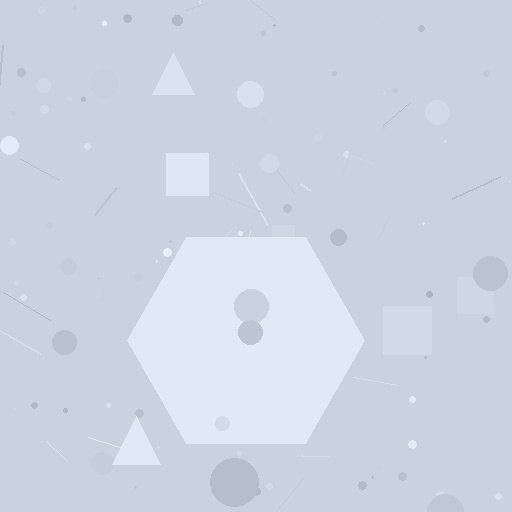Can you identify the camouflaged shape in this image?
The camouflaged shape is a hexagon.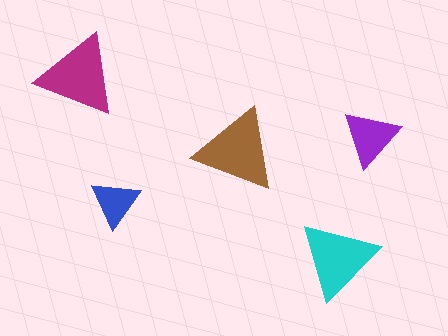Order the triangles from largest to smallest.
the brown one, the magenta one, the cyan one, the purple one, the blue one.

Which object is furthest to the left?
The magenta triangle is leftmost.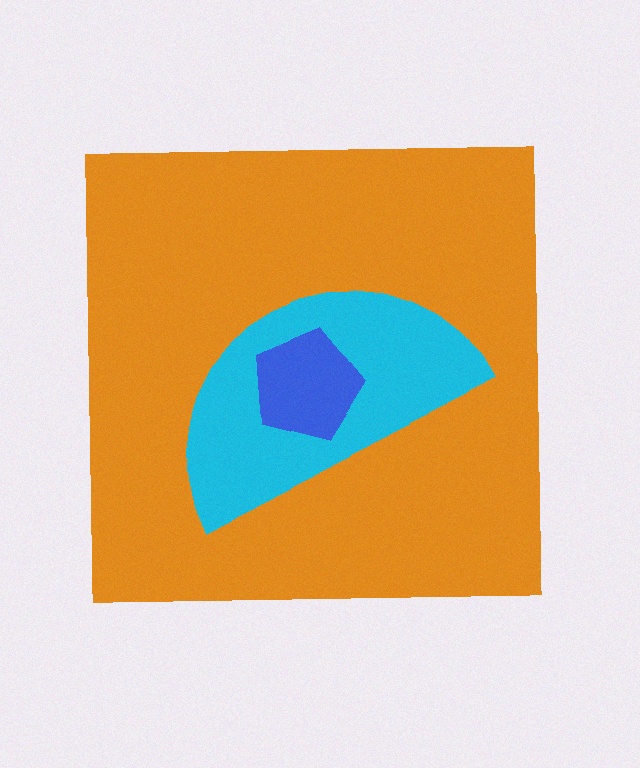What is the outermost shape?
The orange square.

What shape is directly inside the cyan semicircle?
The blue pentagon.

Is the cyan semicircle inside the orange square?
Yes.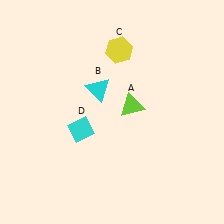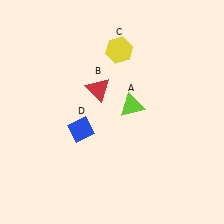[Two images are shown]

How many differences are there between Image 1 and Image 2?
There are 2 differences between the two images.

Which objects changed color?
B changed from cyan to red. D changed from cyan to blue.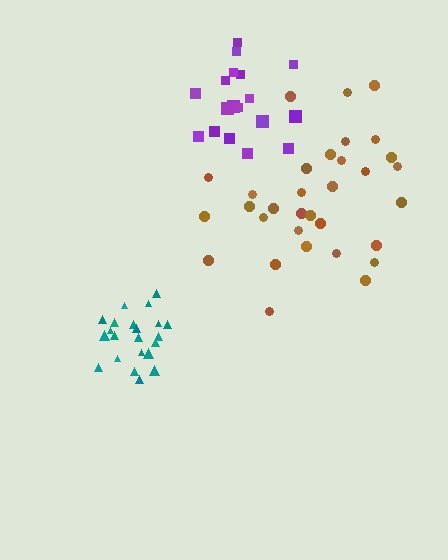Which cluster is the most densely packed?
Teal.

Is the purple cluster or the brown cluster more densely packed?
Purple.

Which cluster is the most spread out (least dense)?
Brown.